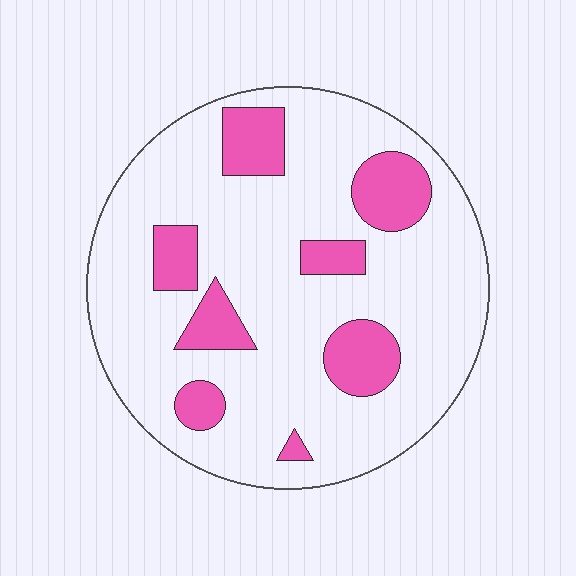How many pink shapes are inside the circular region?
8.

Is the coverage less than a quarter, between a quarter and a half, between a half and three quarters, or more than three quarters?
Less than a quarter.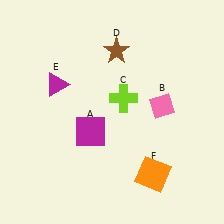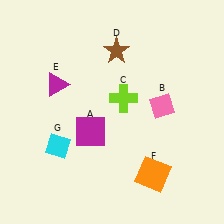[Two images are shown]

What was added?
A cyan diamond (G) was added in Image 2.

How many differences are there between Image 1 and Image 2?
There is 1 difference between the two images.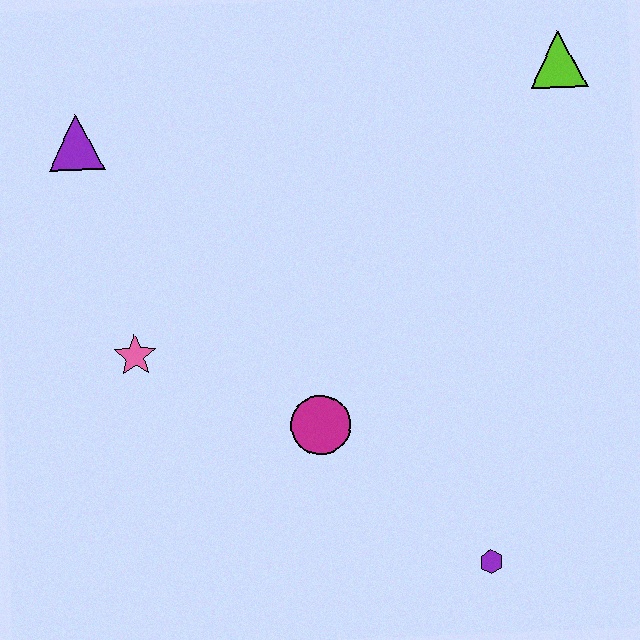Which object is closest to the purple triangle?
The pink star is closest to the purple triangle.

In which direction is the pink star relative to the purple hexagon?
The pink star is to the left of the purple hexagon.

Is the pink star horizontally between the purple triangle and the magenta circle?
Yes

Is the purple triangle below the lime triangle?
Yes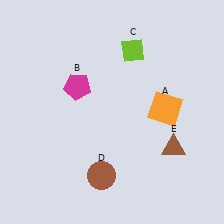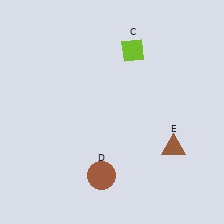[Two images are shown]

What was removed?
The orange square (A), the magenta pentagon (B) were removed in Image 2.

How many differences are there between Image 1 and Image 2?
There are 2 differences between the two images.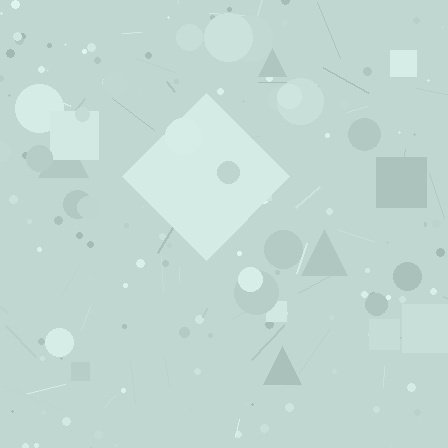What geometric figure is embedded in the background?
A diamond is embedded in the background.